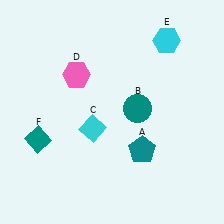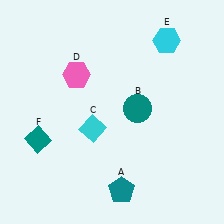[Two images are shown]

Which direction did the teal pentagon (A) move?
The teal pentagon (A) moved down.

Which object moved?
The teal pentagon (A) moved down.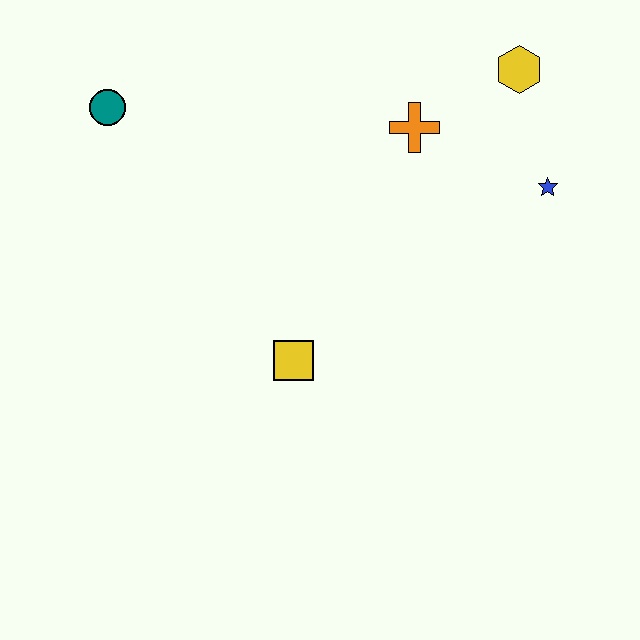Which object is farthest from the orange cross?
The teal circle is farthest from the orange cross.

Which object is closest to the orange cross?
The yellow hexagon is closest to the orange cross.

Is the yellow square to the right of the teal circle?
Yes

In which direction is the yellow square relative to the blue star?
The yellow square is to the left of the blue star.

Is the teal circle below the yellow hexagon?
Yes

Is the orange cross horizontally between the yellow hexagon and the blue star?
No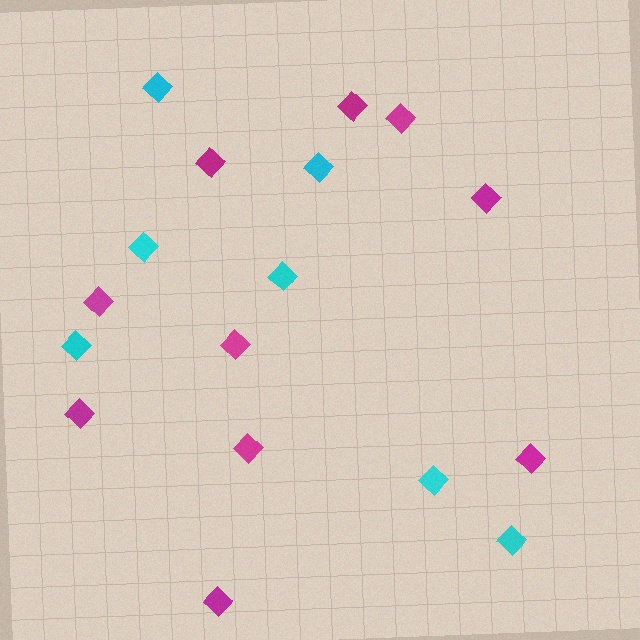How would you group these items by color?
There are 2 groups: one group of magenta diamonds (10) and one group of cyan diamonds (7).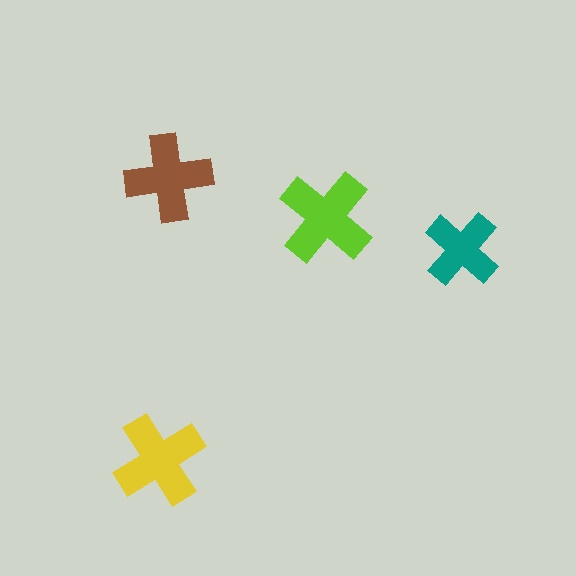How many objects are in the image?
There are 4 objects in the image.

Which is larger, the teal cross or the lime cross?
The lime one.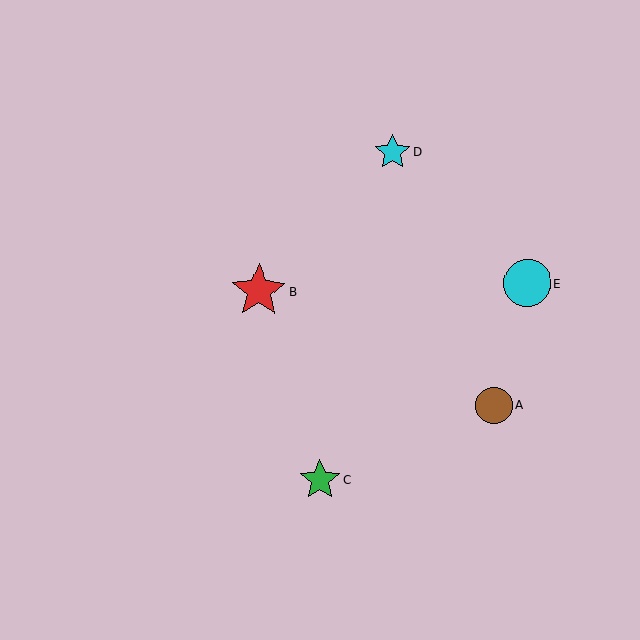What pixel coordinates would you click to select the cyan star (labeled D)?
Click at (392, 152) to select the cyan star D.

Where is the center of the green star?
The center of the green star is at (320, 480).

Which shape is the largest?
The red star (labeled B) is the largest.